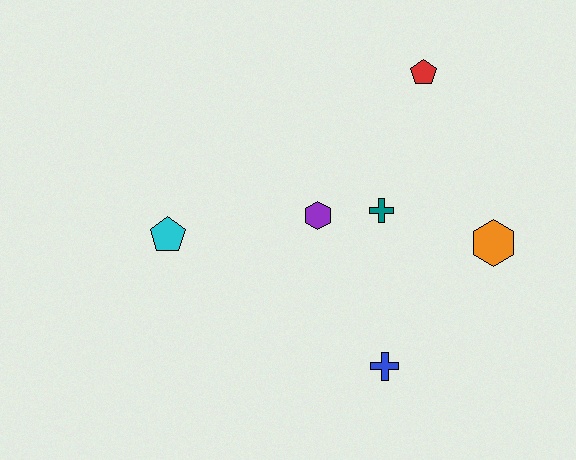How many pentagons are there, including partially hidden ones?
There are 2 pentagons.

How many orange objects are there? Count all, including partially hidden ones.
There is 1 orange object.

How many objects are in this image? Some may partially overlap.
There are 6 objects.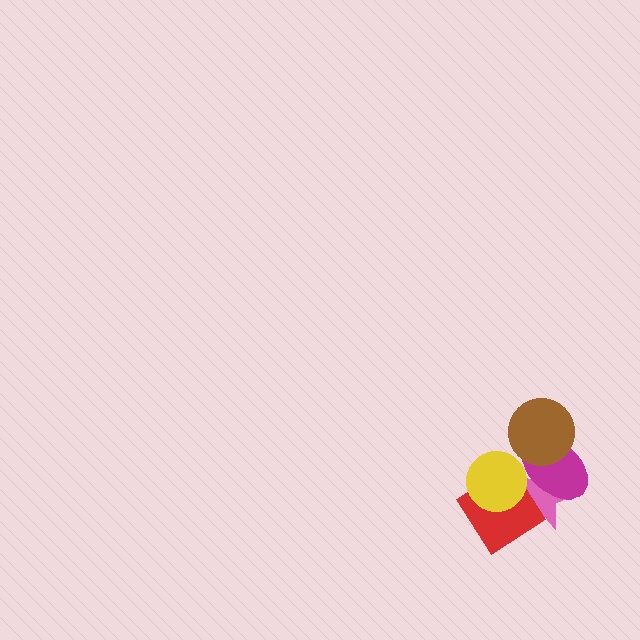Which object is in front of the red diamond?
The yellow circle is in front of the red diamond.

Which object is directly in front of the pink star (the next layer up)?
The magenta ellipse is directly in front of the pink star.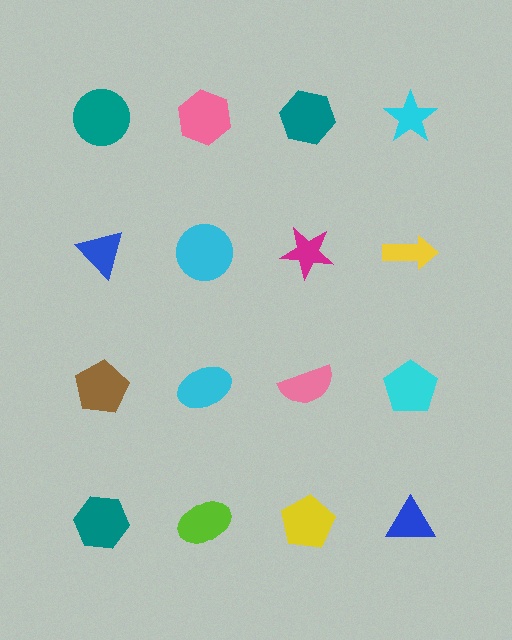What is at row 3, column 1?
A brown pentagon.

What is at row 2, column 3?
A magenta star.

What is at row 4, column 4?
A blue triangle.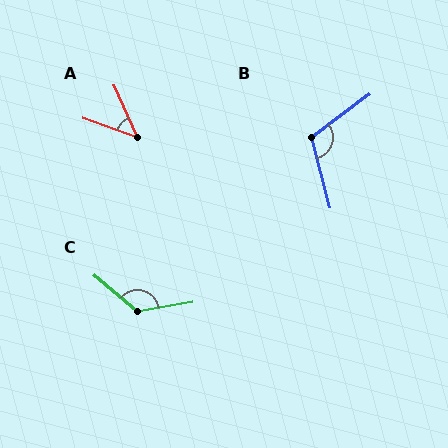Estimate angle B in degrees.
Approximately 111 degrees.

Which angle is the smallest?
A, at approximately 46 degrees.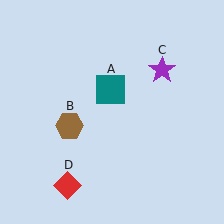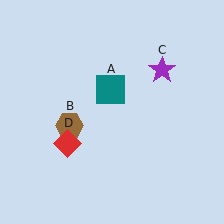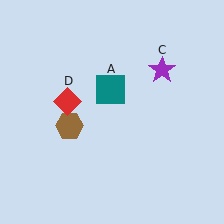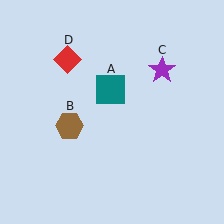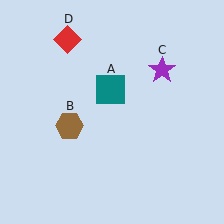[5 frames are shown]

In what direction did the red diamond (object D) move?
The red diamond (object D) moved up.